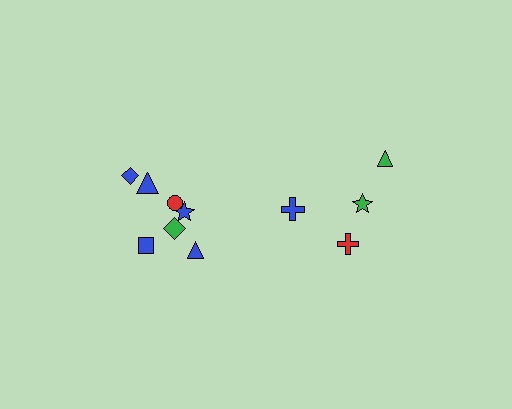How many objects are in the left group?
There are 7 objects.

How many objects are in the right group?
There are 4 objects.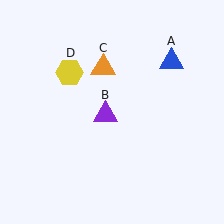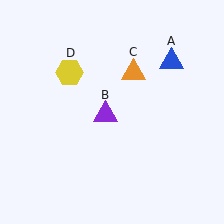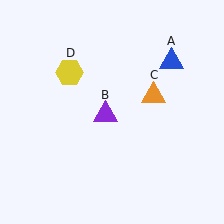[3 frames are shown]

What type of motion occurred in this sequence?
The orange triangle (object C) rotated clockwise around the center of the scene.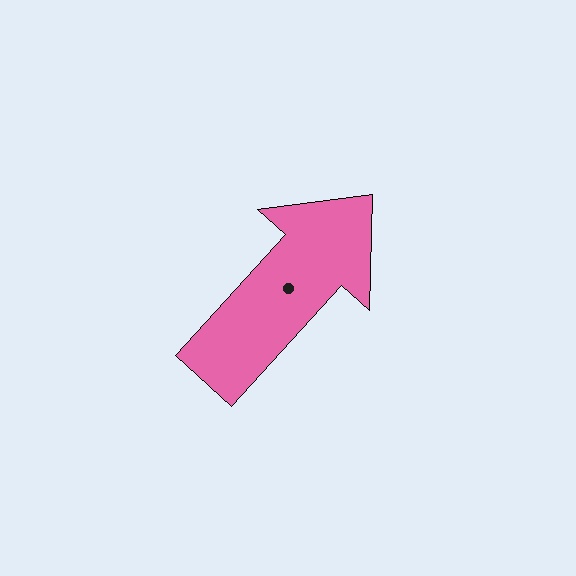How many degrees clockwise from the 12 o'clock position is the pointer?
Approximately 42 degrees.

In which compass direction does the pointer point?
Northeast.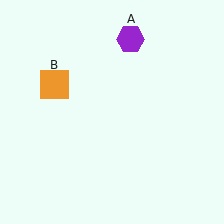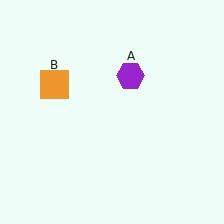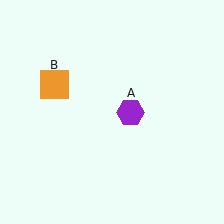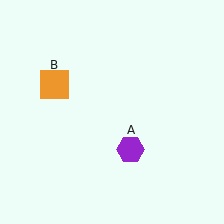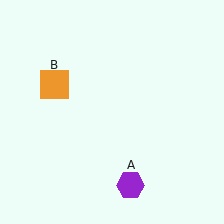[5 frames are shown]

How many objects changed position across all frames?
1 object changed position: purple hexagon (object A).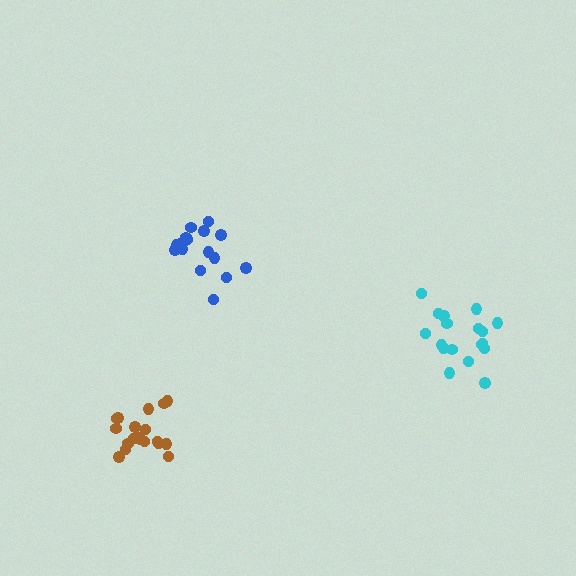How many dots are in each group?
Group 1: 17 dots, Group 2: 18 dots, Group 3: 19 dots (54 total).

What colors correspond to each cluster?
The clusters are colored: blue, cyan, brown.